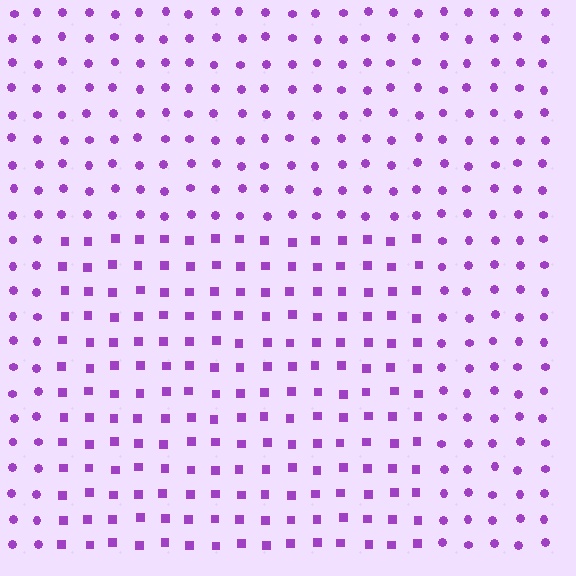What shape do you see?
I see a rectangle.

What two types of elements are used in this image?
The image uses squares inside the rectangle region and circles outside it.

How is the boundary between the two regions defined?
The boundary is defined by a change in element shape: squares inside vs. circles outside. All elements share the same color and spacing.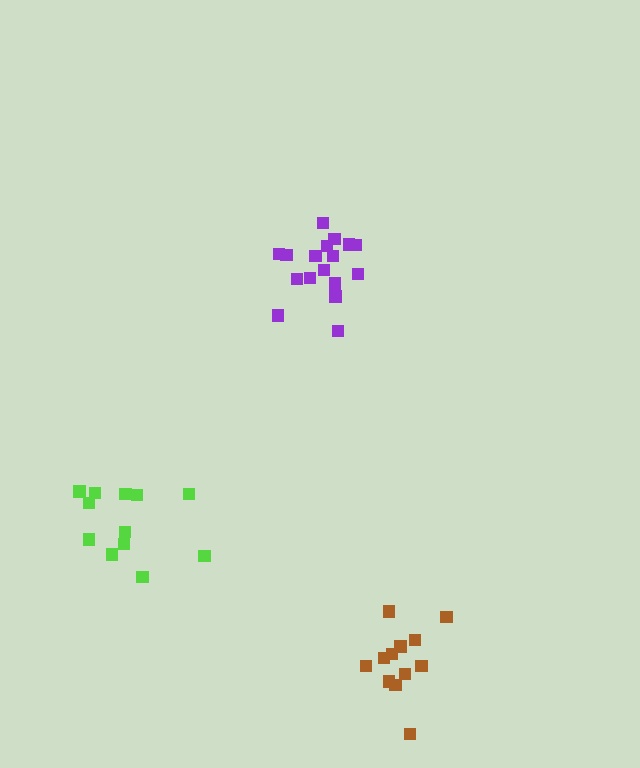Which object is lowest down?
The brown cluster is bottommost.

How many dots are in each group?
Group 1: 13 dots, Group 2: 17 dots, Group 3: 12 dots (42 total).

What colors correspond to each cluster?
The clusters are colored: brown, purple, lime.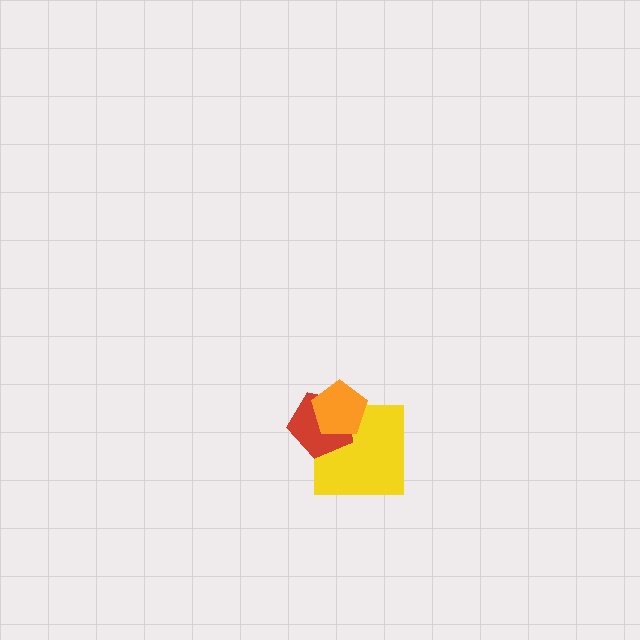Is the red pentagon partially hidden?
Yes, it is partially covered by another shape.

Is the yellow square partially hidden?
Yes, it is partially covered by another shape.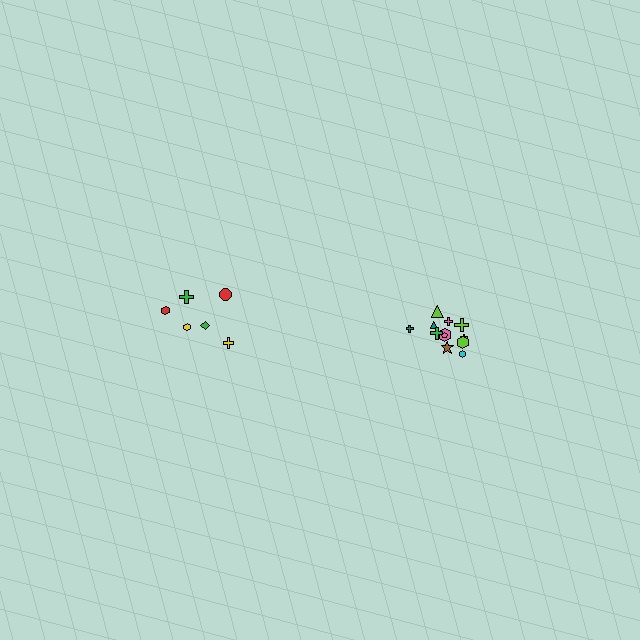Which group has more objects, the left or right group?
The right group.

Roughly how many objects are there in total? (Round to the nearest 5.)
Roughly 20 objects in total.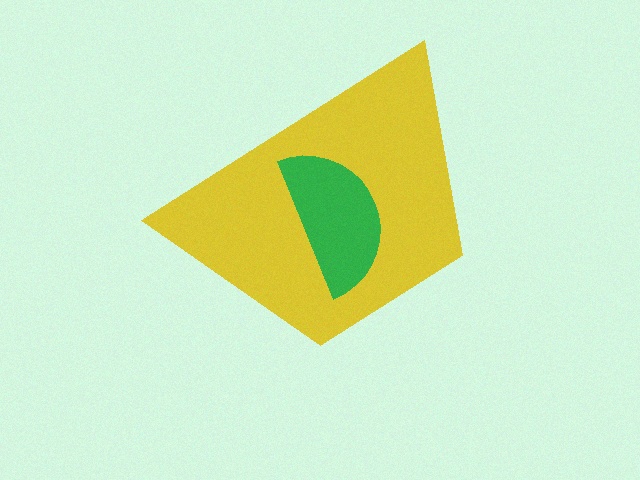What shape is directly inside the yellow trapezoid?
The green semicircle.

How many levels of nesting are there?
2.